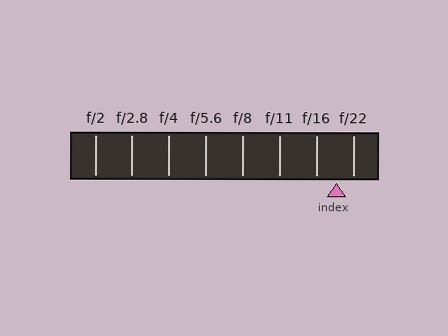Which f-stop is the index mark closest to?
The index mark is closest to f/22.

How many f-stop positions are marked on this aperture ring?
There are 8 f-stop positions marked.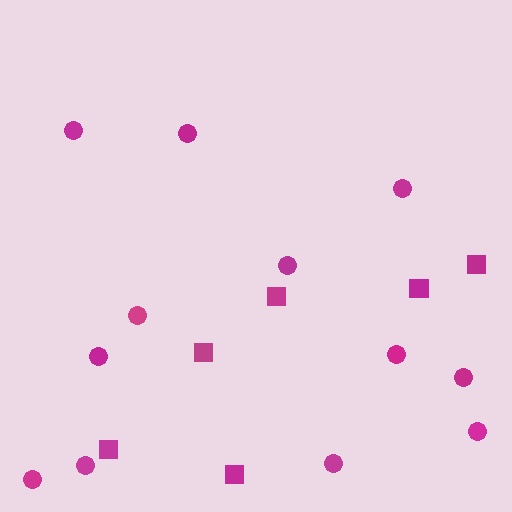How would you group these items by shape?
There are 2 groups: one group of circles (12) and one group of squares (6).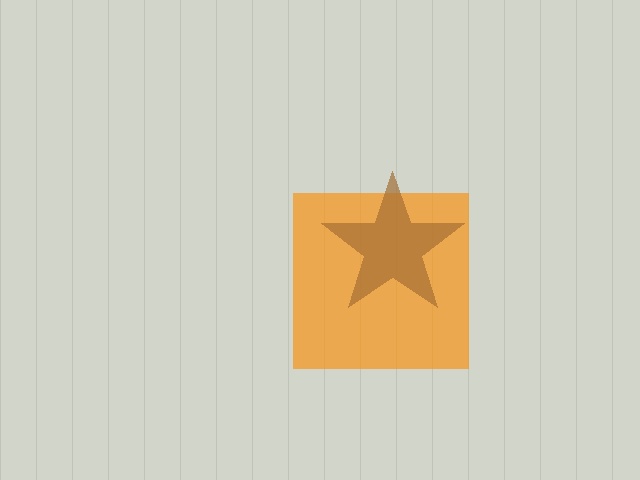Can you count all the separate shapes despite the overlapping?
Yes, there are 2 separate shapes.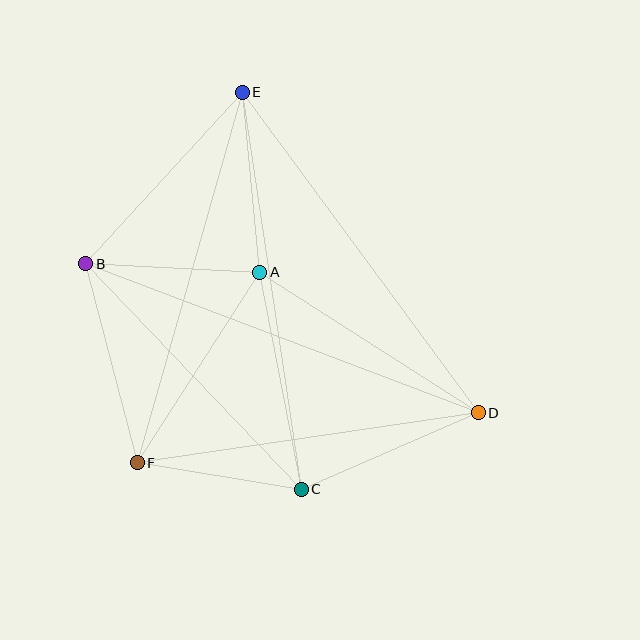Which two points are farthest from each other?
Points B and D are farthest from each other.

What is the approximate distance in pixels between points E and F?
The distance between E and F is approximately 385 pixels.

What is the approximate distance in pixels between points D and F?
The distance between D and F is approximately 345 pixels.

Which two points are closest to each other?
Points C and F are closest to each other.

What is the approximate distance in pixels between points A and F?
The distance between A and F is approximately 227 pixels.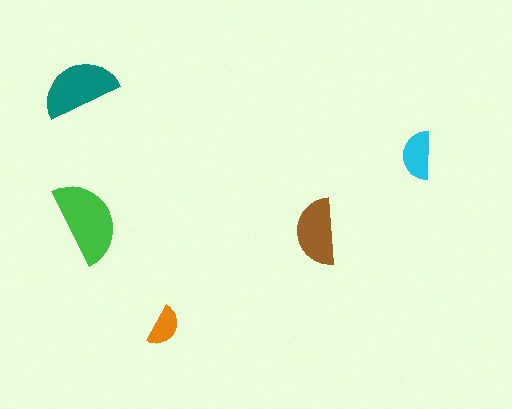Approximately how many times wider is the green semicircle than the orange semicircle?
About 2 times wider.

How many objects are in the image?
There are 5 objects in the image.